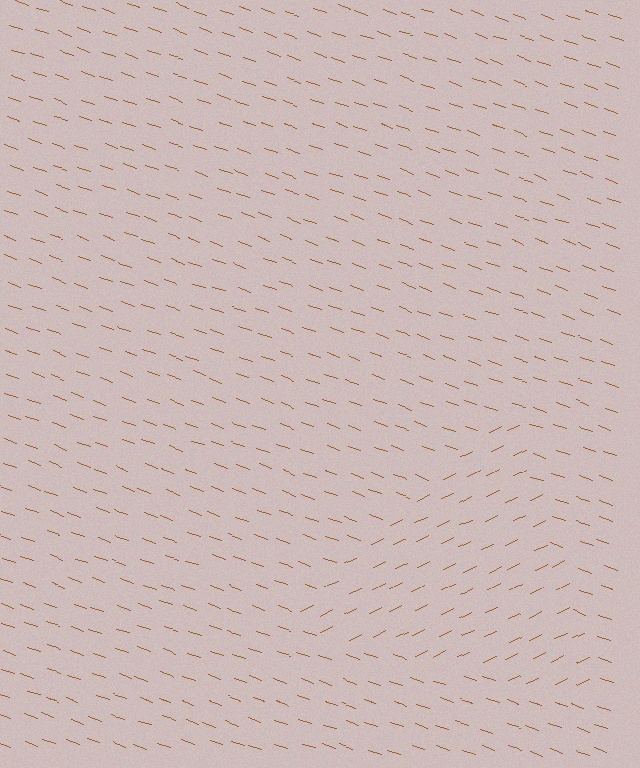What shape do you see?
I see a triangle.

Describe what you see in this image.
The image is filled with small brown line segments. A triangle region in the image has lines oriented differently from the surrounding lines, creating a visible texture boundary.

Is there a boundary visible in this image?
Yes, there is a texture boundary formed by a change in line orientation.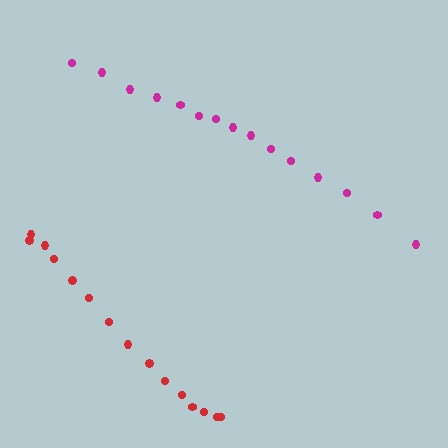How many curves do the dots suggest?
There are 2 distinct paths.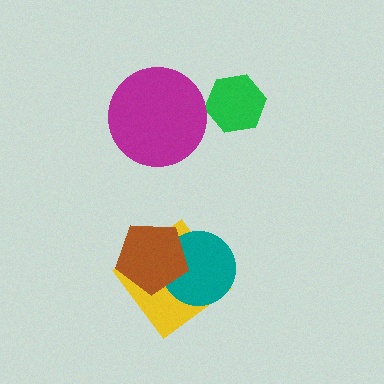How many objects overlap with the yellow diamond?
2 objects overlap with the yellow diamond.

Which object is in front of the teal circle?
The brown pentagon is in front of the teal circle.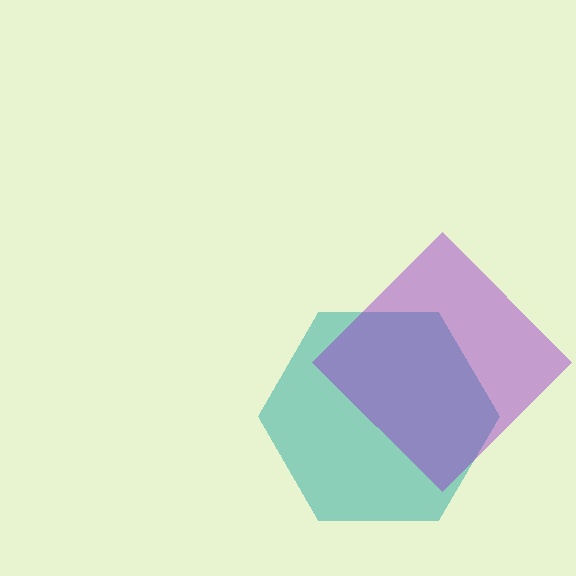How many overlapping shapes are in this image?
There are 2 overlapping shapes in the image.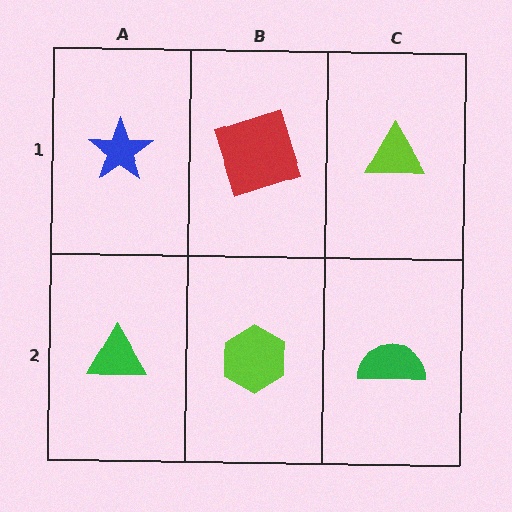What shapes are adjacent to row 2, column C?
A lime triangle (row 1, column C), a lime hexagon (row 2, column B).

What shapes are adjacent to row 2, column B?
A red square (row 1, column B), a green triangle (row 2, column A), a green semicircle (row 2, column C).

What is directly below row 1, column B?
A lime hexagon.